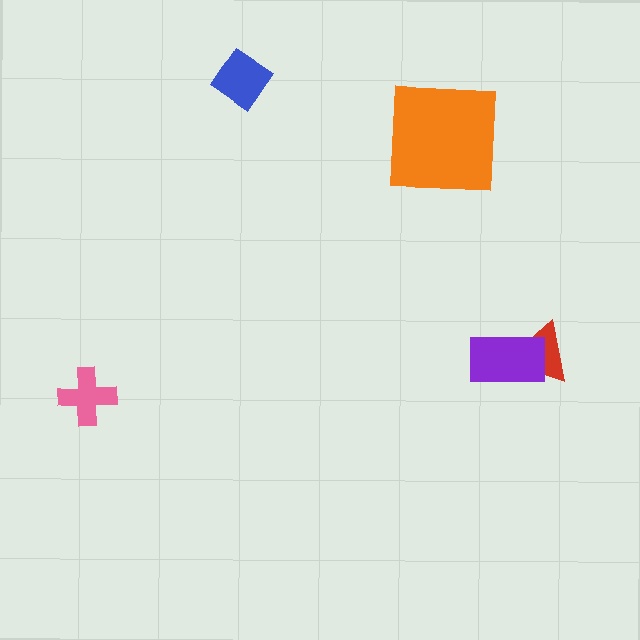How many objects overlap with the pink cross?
0 objects overlap with the pink cross.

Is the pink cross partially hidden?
No, no other shape covers it.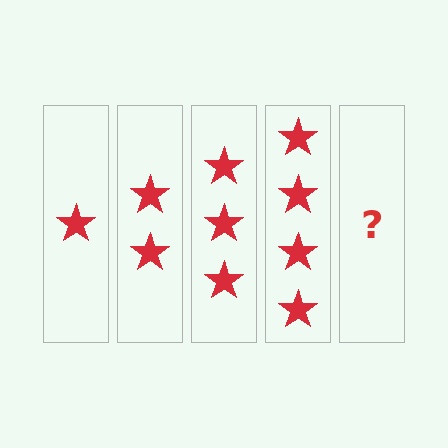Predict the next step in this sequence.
The next step is 5 stars.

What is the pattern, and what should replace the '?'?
The pattern is that each step adds one more star. The '?' should be 5 stars.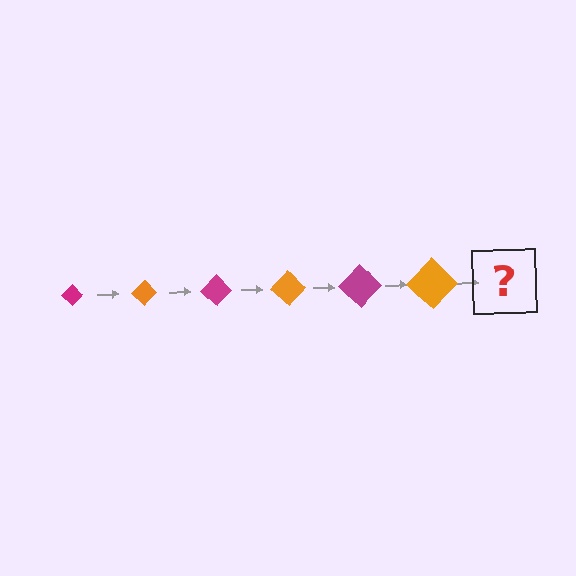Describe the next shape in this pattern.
It should be a magenta diamond, larger than the previous one.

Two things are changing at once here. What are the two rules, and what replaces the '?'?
The two rules are that the diamond grows larger each step and the color cycles through magenta and orange. The '?' should be a magenta diamond, larger than the previous one.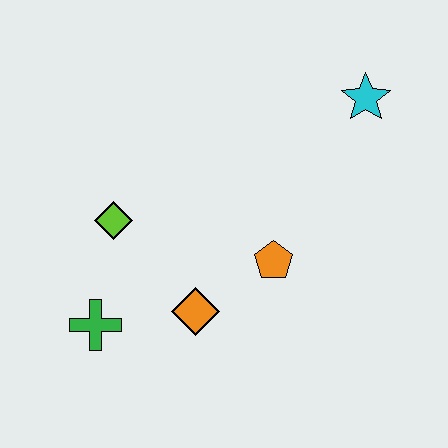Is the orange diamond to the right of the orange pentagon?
No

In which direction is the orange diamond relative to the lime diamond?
The orange diamond is below the lime diamond.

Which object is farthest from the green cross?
The cyan star is farthest from the green cross.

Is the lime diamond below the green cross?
No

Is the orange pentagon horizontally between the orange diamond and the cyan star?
Yes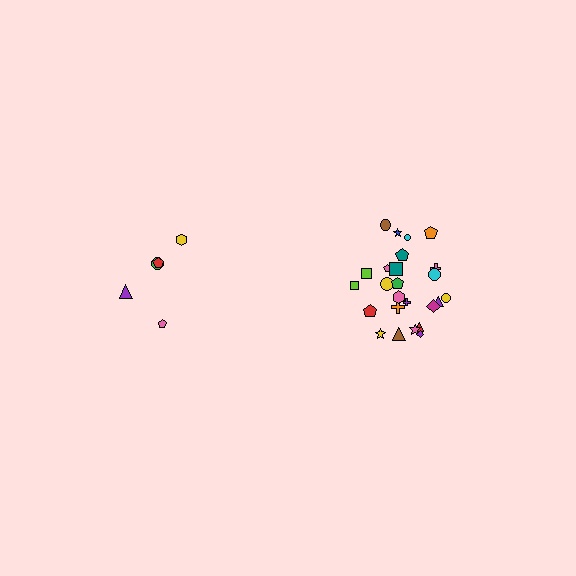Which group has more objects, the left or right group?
The right group.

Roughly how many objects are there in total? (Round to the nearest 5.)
Roughly 30 objects in total.